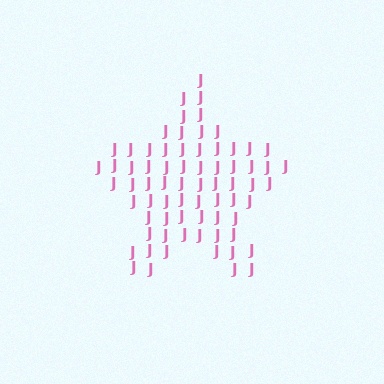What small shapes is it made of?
It is made of small letter J's.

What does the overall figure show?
The overall figure shows a star.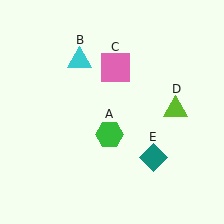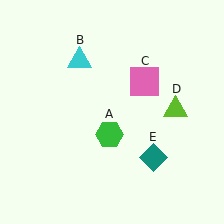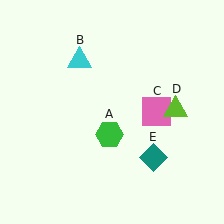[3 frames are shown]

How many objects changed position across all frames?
1 object changed position: pink square (object C).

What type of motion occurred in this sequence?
The pink square (object C) rotated clockwise around the center of the scene.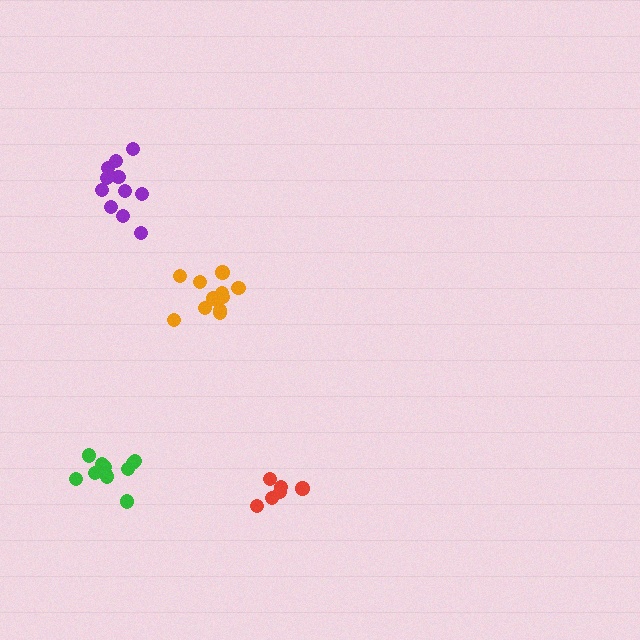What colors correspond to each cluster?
The clusters are colored: purple, red, orange, green.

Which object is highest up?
The purple cluster is topmost.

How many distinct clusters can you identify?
There are 4 distinct clusters.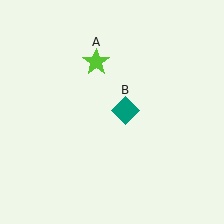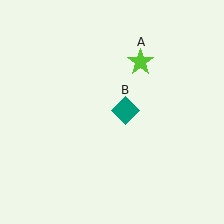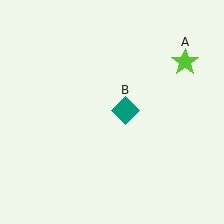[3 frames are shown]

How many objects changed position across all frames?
1 object changed position: lime star (object A).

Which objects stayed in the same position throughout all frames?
Teal diamond (object B) remained stationary.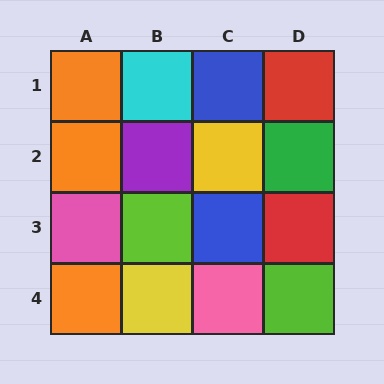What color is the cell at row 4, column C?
Pink.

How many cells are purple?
1 cell is purple.